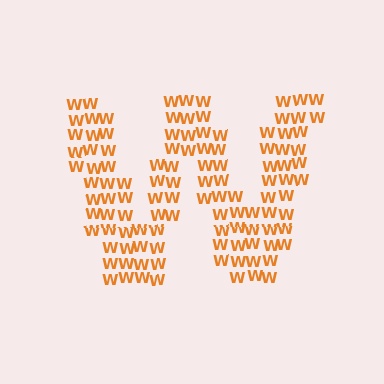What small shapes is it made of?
It is made of small letter W's.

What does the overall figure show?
The overall figure shows the letter W.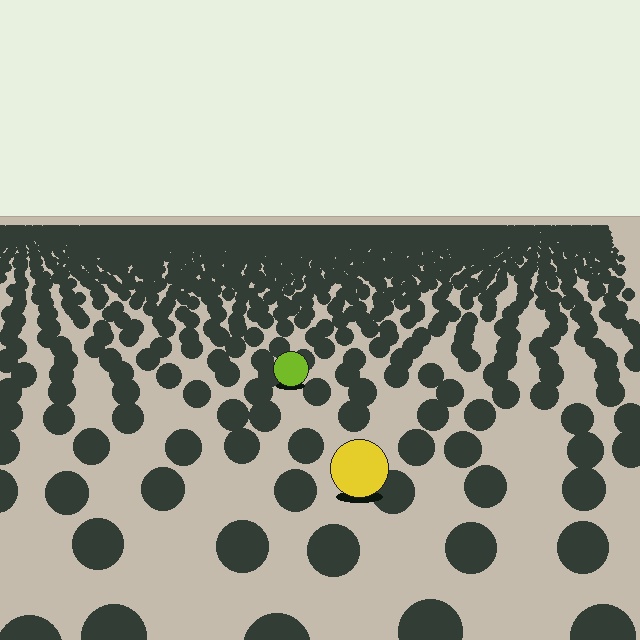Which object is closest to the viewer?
The yellow circle is closest. The texture marks near it are larger and more spread out.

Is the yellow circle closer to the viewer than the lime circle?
Yes. The yellow circle is closer — you can tell from the texture gradient: the ground texture is coarser near it.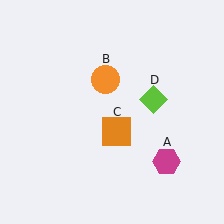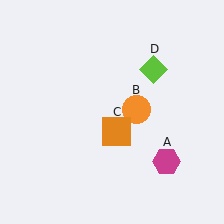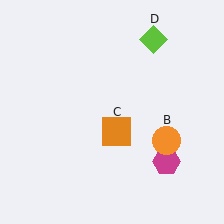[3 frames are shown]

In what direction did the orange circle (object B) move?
The orange circle (object B) moved down and to the right.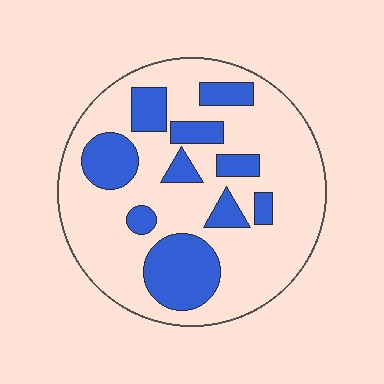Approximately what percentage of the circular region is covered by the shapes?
Approximately 30%.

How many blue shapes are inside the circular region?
10.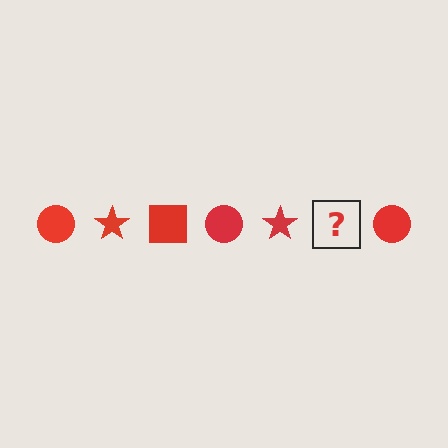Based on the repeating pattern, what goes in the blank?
The blank should be a red square.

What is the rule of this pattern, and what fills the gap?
The rule is that the pattern cycles through circle, star, square shapes in red. The gap should be filled with a red square.